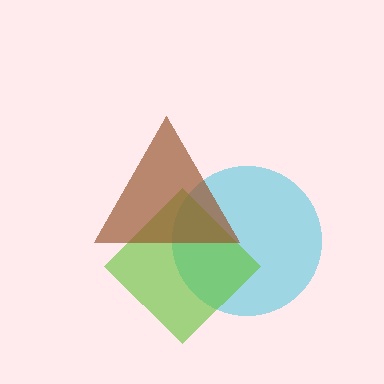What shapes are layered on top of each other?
The layered shapes are: a cyan circle, a lime diamond, a brown triangle.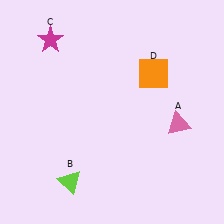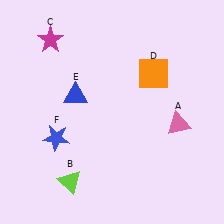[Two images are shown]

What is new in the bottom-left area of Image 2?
A blue star (F) was added in the bottom-left area of Image 2.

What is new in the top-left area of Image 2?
A blue triangle (E) was added in the top-left area of Image 2.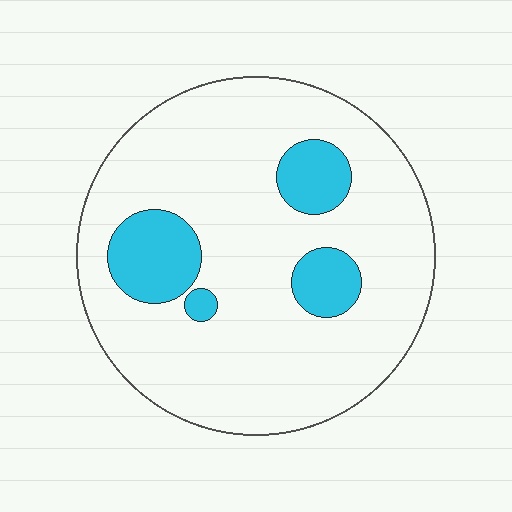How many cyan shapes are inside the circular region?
4.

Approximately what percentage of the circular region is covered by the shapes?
Approximately 15%.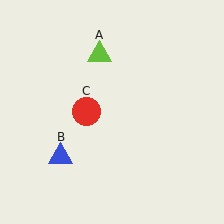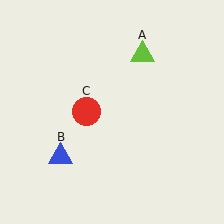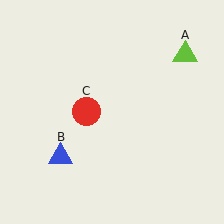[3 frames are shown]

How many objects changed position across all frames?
1 object changed position: lime triangle (object A).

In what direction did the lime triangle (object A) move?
The lime triangle (object A) moved right.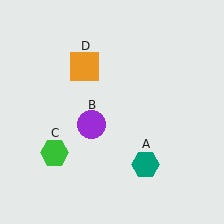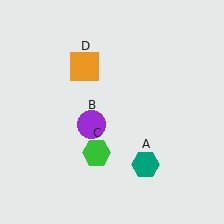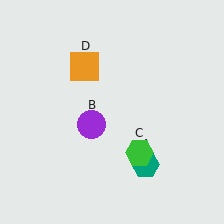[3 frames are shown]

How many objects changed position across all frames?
1 object changed position: green hexagon (object C).